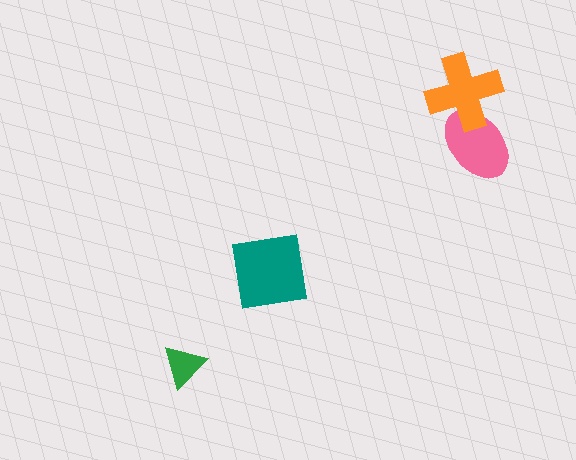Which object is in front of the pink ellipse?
The orange cross is in front of the pink ellipse.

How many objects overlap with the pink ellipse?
1 object overlaps with the pink ellipse.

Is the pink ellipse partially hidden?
Yes, it is partially covered by another shape.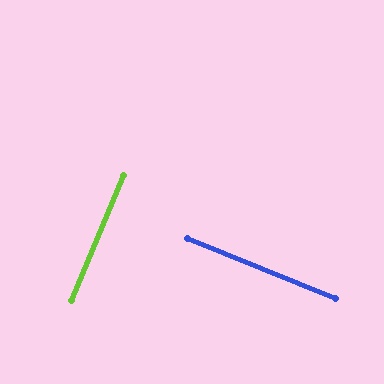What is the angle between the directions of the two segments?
Approximately 89 degrees.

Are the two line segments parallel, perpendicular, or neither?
Perpendicular — they meet at approximately 89°.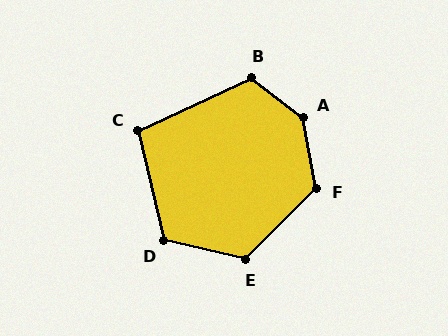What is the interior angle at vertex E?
Approximately 121 degrees (obtuse).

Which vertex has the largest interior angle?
A, at approximately 137 degrees.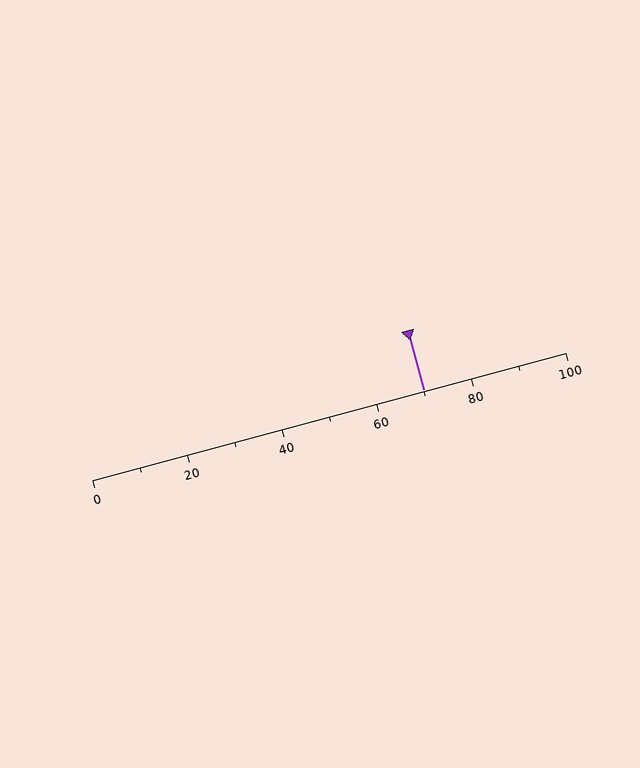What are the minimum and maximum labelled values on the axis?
The axis runs from 0 to 100.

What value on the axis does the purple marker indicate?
The marker indicates approximately 70.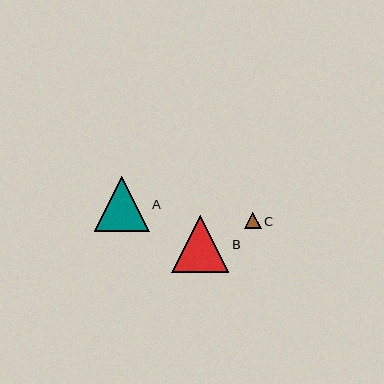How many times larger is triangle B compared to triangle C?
Triangle B is approximately 3.5 times the size of triangle C.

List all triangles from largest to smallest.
From largest to smallest: B, A, C.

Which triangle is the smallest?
Triangle C is the smallest with a size of approximately 16 pixels.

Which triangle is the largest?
Triangle B is the largest with a size of approximately 57 pixels.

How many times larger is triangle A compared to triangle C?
Triangle A is approximately 3.3 times the size of triangle C.